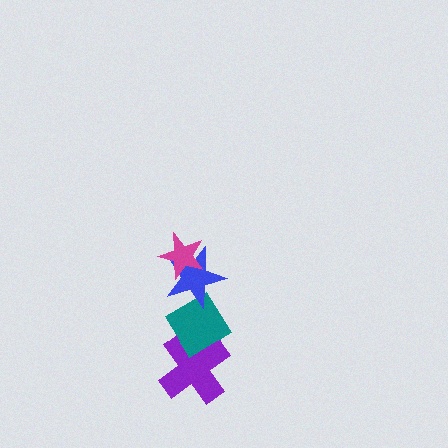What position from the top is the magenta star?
The magenta star is 1st from the top.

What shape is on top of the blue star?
The magenta star is on top of the blue star.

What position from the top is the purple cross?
The purple cross is 4th from the top.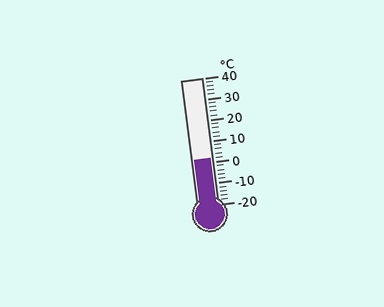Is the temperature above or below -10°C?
The temperature is above -10°C.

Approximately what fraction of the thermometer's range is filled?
The thermometer is filled to approximately 35% of its range.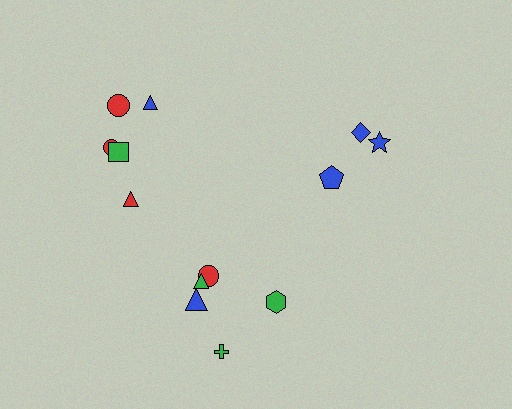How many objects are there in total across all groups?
There are 13 objects.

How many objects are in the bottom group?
There are 5 objects.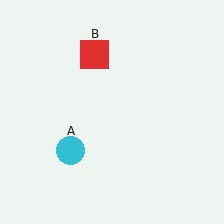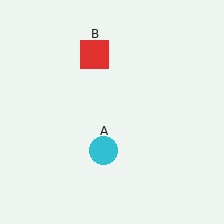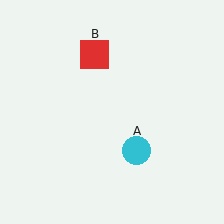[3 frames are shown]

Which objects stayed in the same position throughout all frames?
Red square (object B) remained stationary.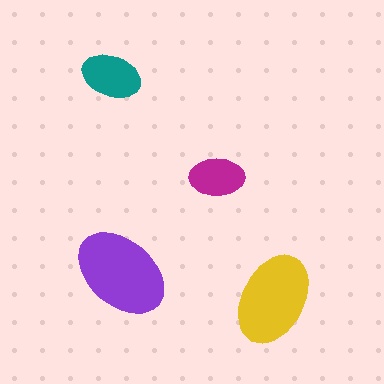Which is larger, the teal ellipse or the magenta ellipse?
The teal one.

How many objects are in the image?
There are 4 objects in the image.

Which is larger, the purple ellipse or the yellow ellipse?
The purple one.